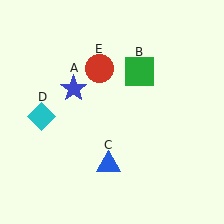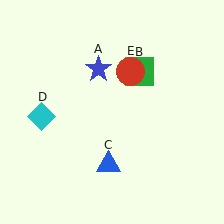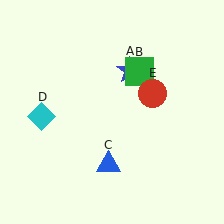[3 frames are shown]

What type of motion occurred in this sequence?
The blue star (object A), red circle (object E) rotated clockwise around the center of the scene.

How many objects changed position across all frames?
2 objects changed position: blue star (object A), red circle (object E).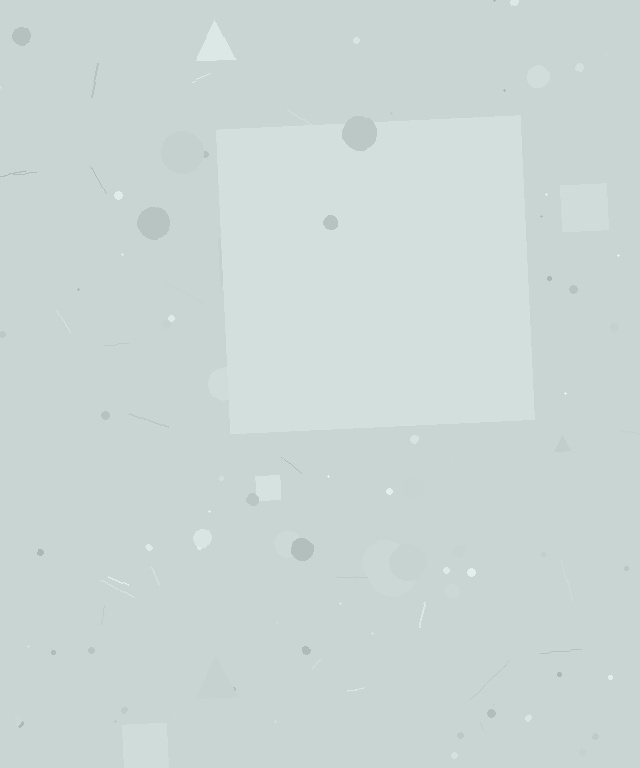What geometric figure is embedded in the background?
A square is embedded in the background.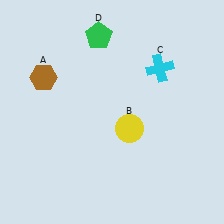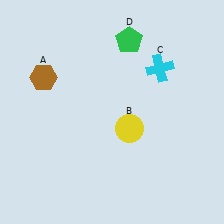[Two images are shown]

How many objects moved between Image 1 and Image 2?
1 object moved between the two images.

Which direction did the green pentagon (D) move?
The green pentagon (D) moved right.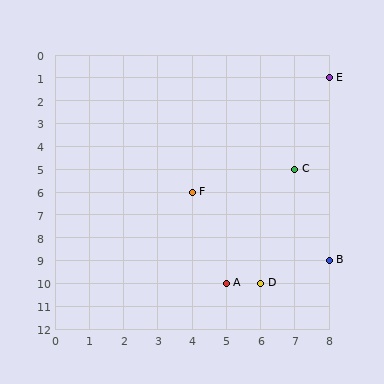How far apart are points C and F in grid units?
Points C and F are 3 columns and 1 row apart (about 3.2 grid units diagonally).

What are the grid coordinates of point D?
Point D is at grid coordinates (6, 10).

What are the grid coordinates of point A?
Point A is at grid coordinates (5, 10).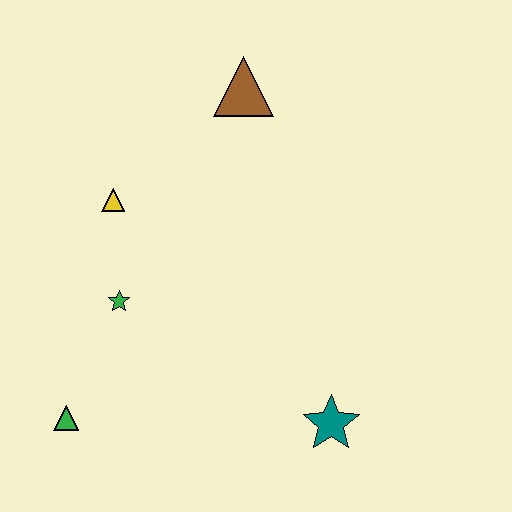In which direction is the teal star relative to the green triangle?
The teal star is to the right of the green triangle.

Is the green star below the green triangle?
No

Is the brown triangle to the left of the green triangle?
No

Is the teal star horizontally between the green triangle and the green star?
No